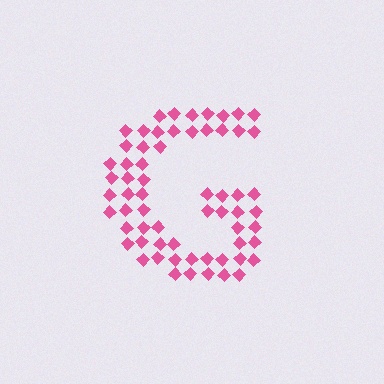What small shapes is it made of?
It is made of small diamonds.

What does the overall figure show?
The overall figure shows the letter G.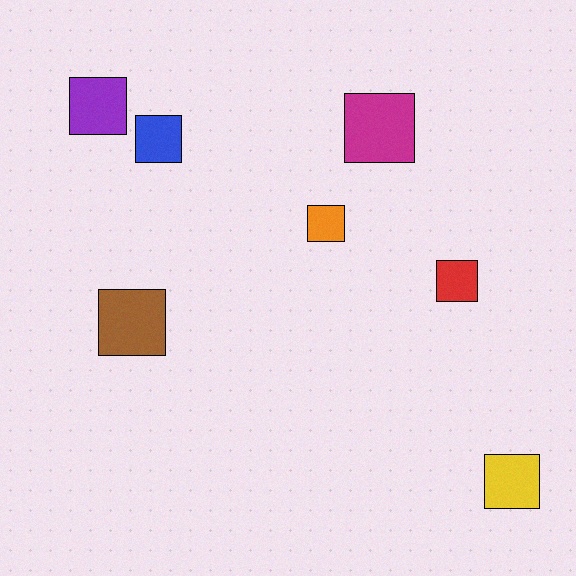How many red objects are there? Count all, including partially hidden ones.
There is 1 red object.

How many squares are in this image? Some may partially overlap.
There are 7 squares.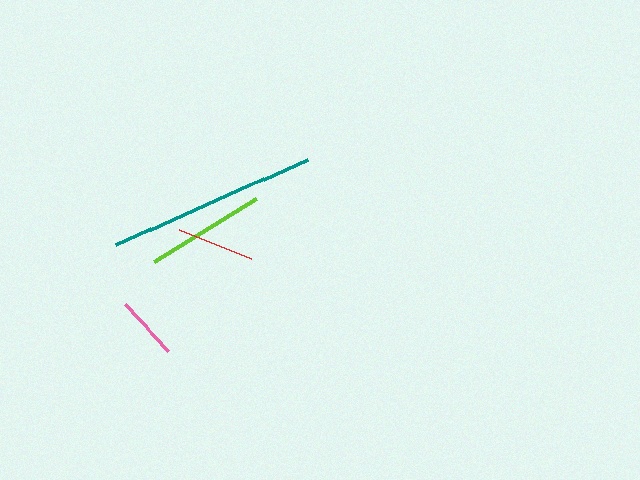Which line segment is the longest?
The teal line is the longest at approximately 210 pixels.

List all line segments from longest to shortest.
From longest to shortest: teal, lime, red, pink.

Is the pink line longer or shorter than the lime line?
The lime line is longer than the pink line.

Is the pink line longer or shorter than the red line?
The red line is longer than the pink line.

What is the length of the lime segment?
The lime segment is approximately 120 pixels long.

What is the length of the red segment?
The red segment is approximately 77 pixels long.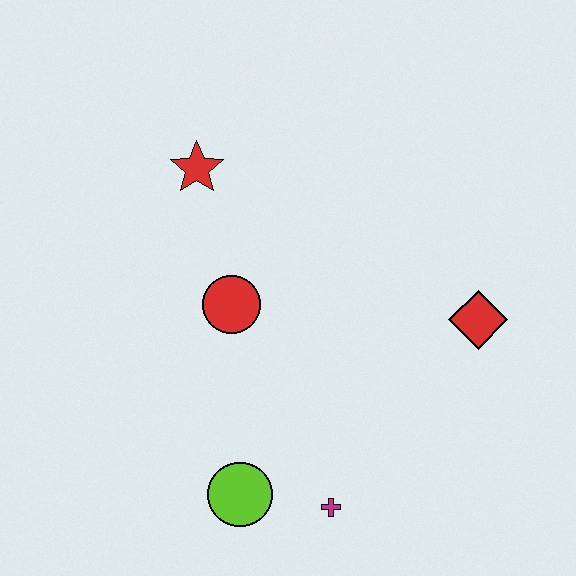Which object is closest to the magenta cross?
The lime circle is closest to the magenta cross.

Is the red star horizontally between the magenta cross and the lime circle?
No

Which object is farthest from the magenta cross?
The red star is farthest from the magenta cross.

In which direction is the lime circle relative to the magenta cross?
The lime circle is to the left of the magenta cross.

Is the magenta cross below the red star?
Yes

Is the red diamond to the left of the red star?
No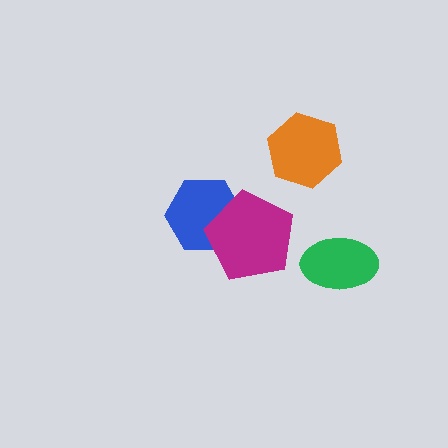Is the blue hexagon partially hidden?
Yes, it is partially covered by another shape.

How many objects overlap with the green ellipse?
0 objects overlap with the green ellipse.